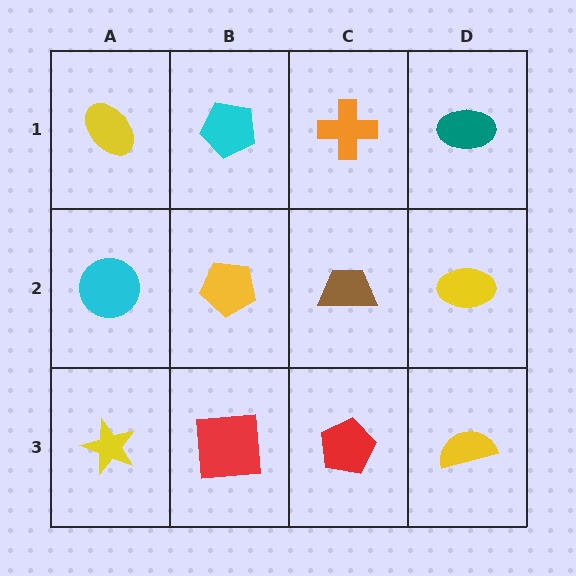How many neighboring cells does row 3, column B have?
3.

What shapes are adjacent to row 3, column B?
A yellow pentagon (row 2, column B), a yellow star (row 3, column A), a red pentagon (row 3, column C).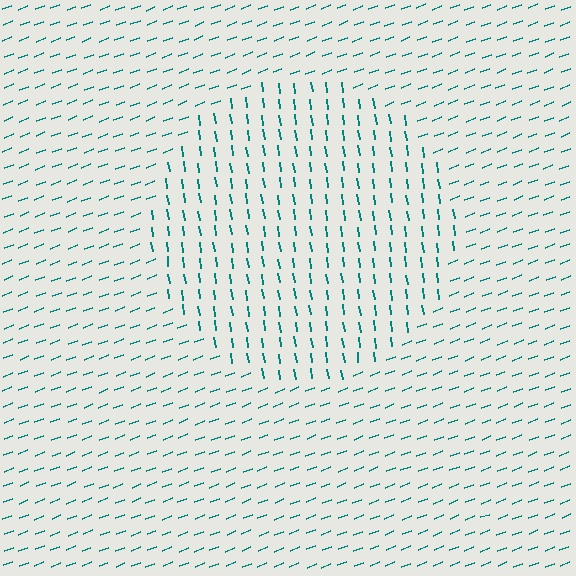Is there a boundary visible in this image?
Yes, there is a texture boundary formed by a change in line orientation.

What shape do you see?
I see a circle.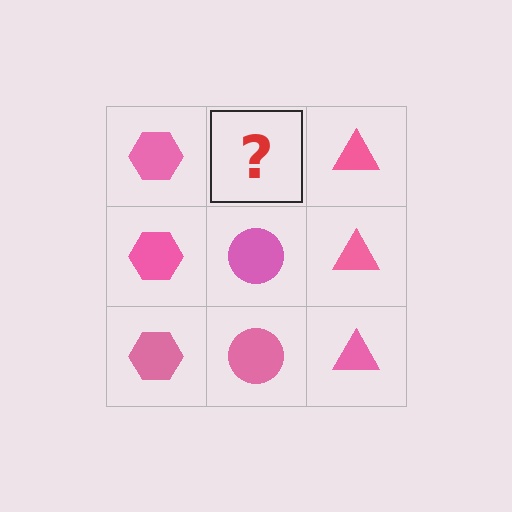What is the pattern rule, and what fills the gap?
The rule is that each column has a consistent shape. The gap should be filled with a pink circle.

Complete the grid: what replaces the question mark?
The question mark should be replaced with a pink circle.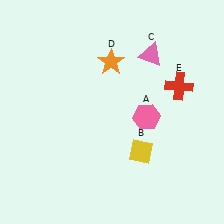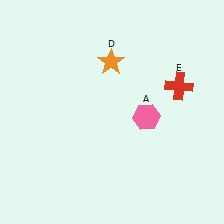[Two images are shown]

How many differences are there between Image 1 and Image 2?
There are 2 differences between the two images.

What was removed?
The pink triangle (C), the yellow diamond (B) were removed in Image 2.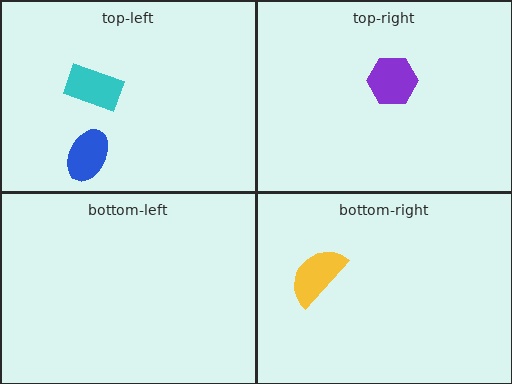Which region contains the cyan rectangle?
The top-left region.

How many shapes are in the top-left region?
2.